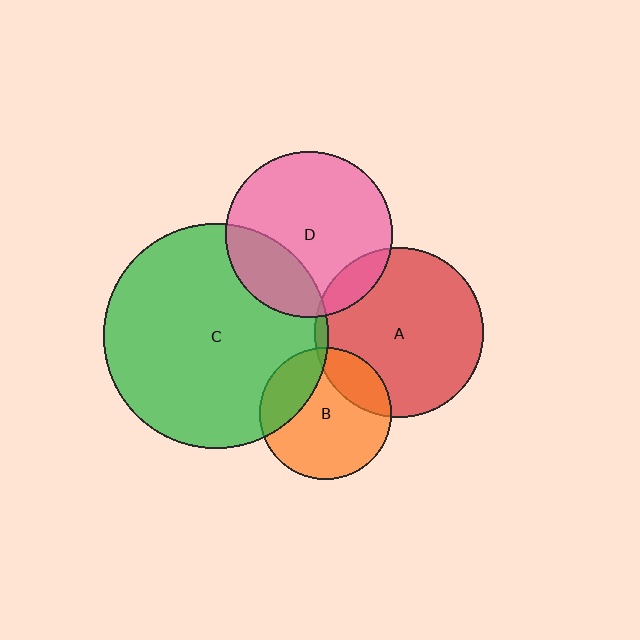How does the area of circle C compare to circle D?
Approximately 1.8 times.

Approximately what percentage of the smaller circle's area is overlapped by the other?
Approximately 25%.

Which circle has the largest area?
Circle C (green).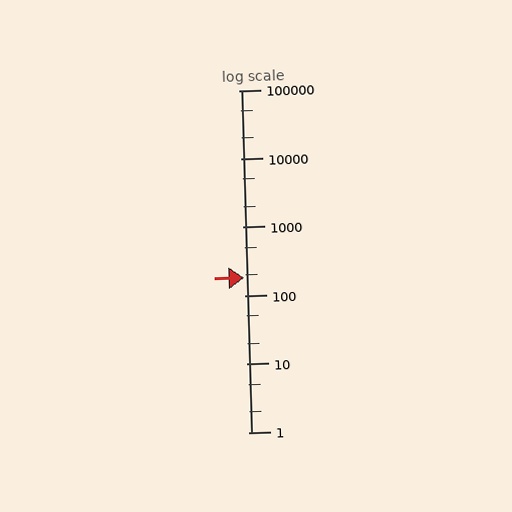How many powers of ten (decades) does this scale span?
The scale spans 5 decades, from 1 to 100000.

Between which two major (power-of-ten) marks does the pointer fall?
The pointer is between 100 and 1000.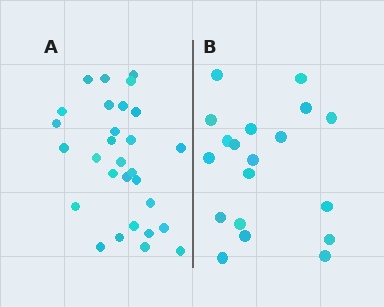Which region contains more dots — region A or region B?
Region A (the left region) has more dots.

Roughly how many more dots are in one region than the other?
Region A has roughly 10 or so more dots than region B.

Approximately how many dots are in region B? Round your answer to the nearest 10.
About 20 dots. (The exact count is 19, which rounds to 20.)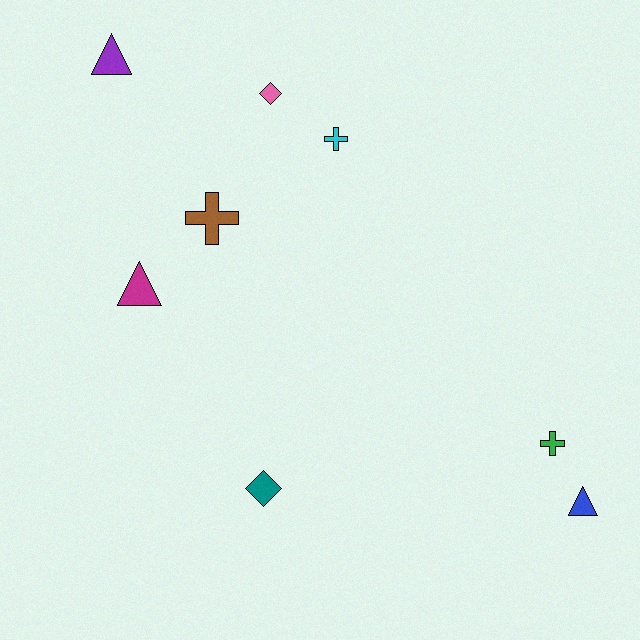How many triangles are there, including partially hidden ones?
There are 3 triangles.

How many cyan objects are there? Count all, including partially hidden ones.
There is 1 cyan object.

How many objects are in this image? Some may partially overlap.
There are 8 objects.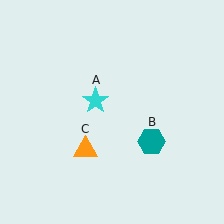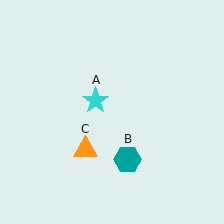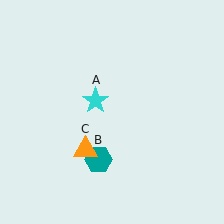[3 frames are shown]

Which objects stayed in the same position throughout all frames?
Cyan star (object A) and orange triangle (object C) remained stationary.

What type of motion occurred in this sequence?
The teal hexagon (object B) rotated clockwise around the center of the scene.